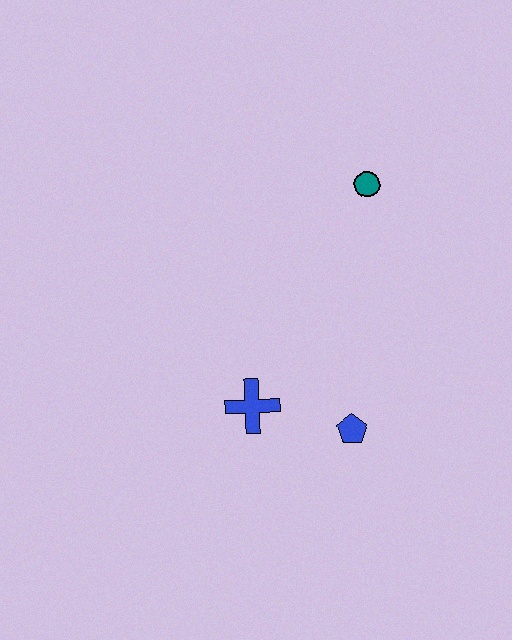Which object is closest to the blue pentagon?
The blue cross is closest to the blue pentagon.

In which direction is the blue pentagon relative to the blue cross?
The blue pentagon is to the right of the blue cross.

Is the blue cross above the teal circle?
No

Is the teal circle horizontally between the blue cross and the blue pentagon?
No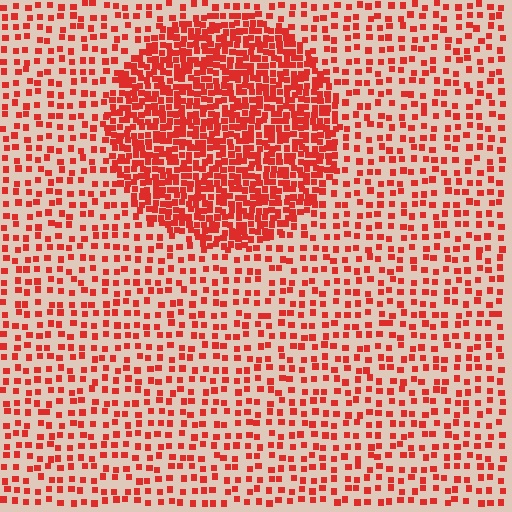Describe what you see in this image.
The image contains small red elements arranged at two different densities. A circle-shaped region is visible where the elements are more densely packed than the surrounding area.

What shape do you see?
I see a circle.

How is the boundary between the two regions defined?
The boundary is defined by a change in element density (approximately 2.5x ratio). All elements are the same color, size, and shape.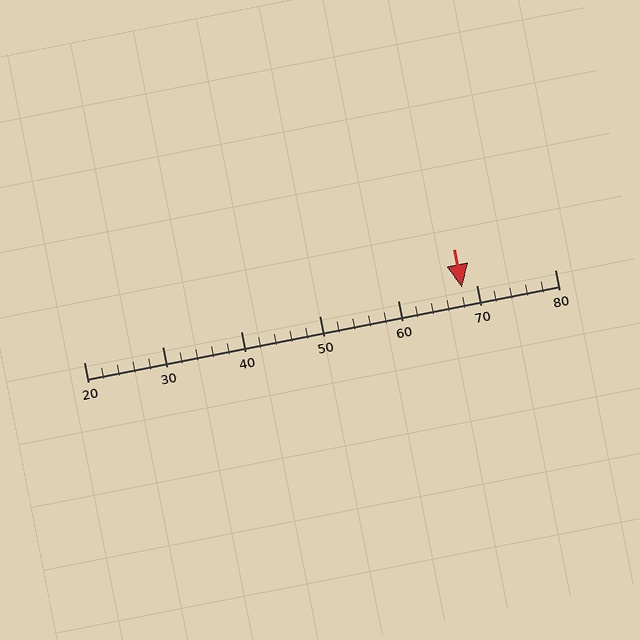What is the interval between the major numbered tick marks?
The major tick marks are spaced 10 units apart.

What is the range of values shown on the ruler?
The ruler shows values from 20 to 80.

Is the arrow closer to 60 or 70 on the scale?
The arrow is closer to 70.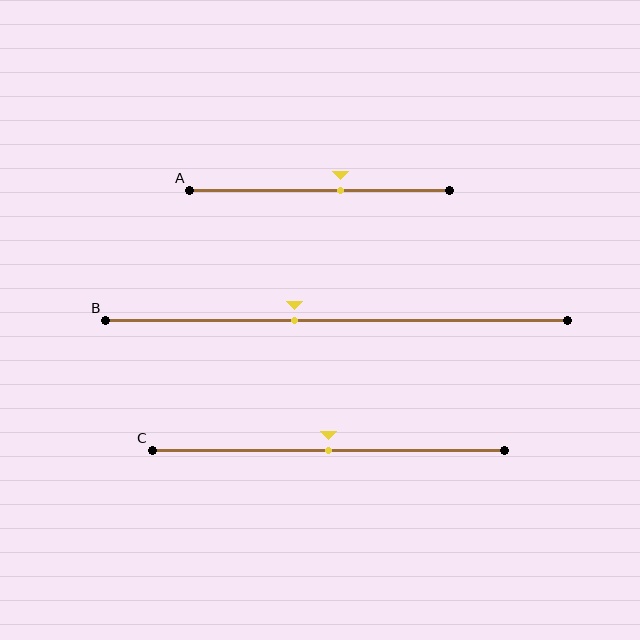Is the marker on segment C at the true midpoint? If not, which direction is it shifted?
Yes, the marker on segment C is at the true midpoint.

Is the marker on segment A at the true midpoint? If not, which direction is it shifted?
No, the marker on segment A is shifted to the right by about 8% of the segment length.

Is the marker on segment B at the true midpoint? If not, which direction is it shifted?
No, the marker on segment B is shifted to the left by about 9% of the segment length.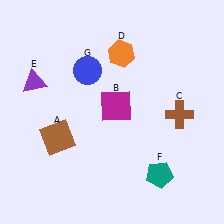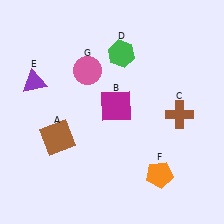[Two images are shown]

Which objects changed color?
D changed from orange to green. F changed from teal to orange. G changed from blue to pink.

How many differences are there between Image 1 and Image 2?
There are 3 differences between the two images.